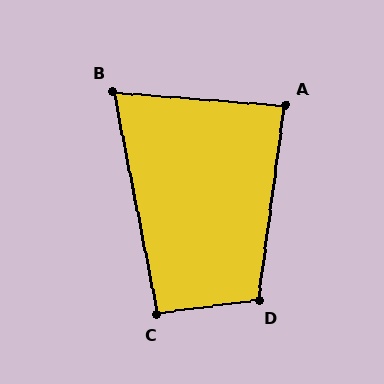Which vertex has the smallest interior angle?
B, at approximately 74 degrees.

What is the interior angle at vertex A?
Approximately 87 degrees (approximately right).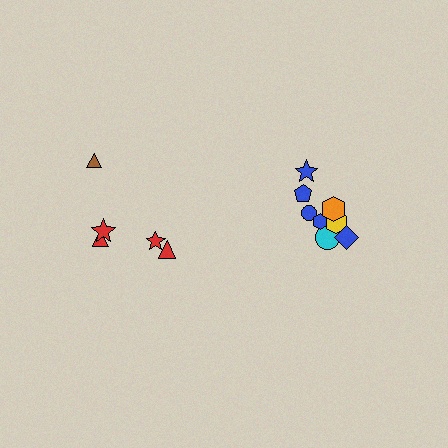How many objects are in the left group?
There are 5 objects.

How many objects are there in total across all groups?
There are 13 objects.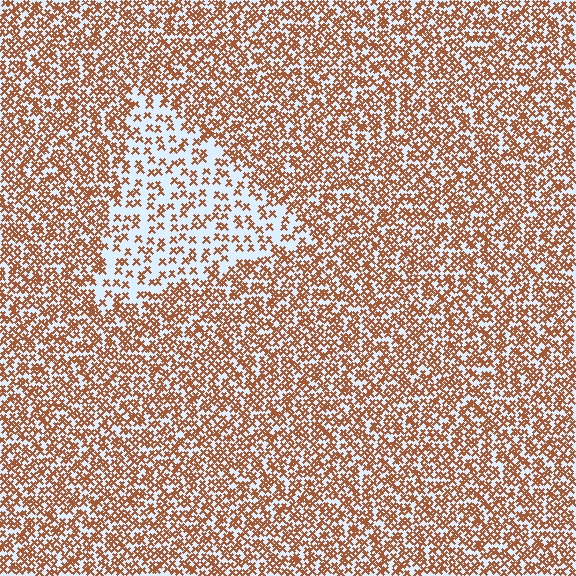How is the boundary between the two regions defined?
The boundary is defined by a change in element density (approximately 2.3x ratio). All elements are the same color, size, and shape.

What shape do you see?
I see a triangle.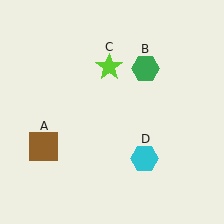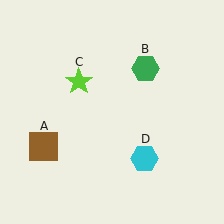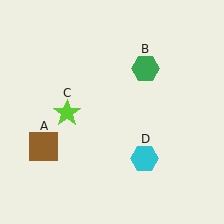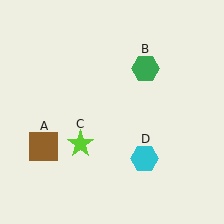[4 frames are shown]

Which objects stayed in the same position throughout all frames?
Brown square (object A) and green hexagon (object B) and cyan hexagon (object D) remained stationary.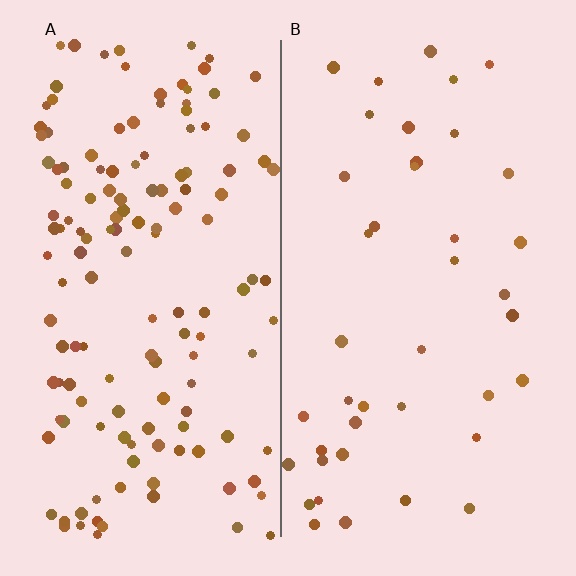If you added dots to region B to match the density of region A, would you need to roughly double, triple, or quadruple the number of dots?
Approximately triple.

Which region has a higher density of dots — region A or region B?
A (the left).